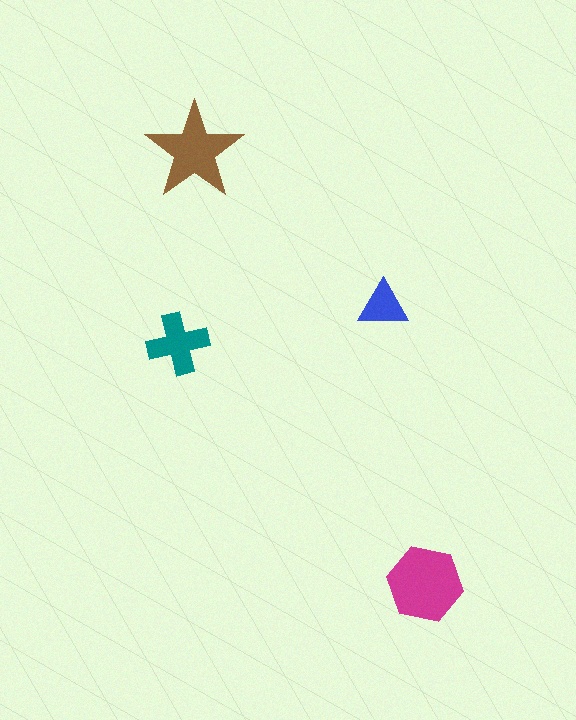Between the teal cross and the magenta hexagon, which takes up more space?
The magenta hexagon.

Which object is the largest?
The magenta hexagon.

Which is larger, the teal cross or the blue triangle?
The teal cross.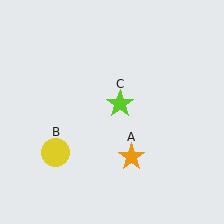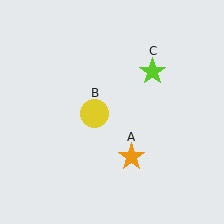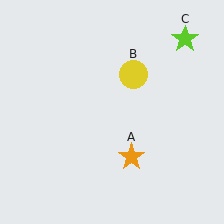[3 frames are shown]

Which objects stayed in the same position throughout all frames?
Orange star (object A) remained stationary.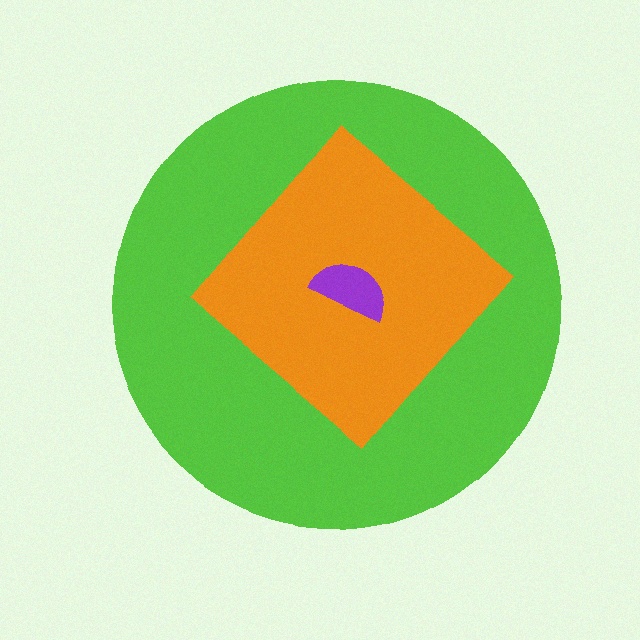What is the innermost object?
The purple semicircle.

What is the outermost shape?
The lime circle.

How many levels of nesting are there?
3.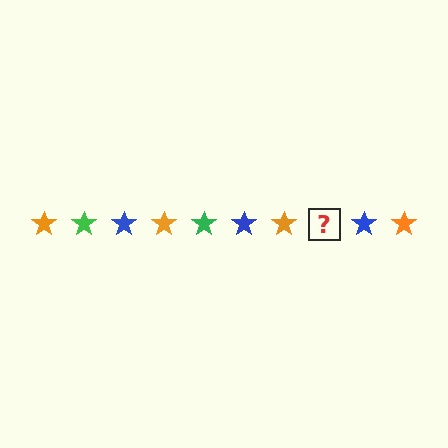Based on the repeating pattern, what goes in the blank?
The blank should be a green star.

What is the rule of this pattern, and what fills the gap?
The rule is that the pattern cycles through orange, green, blue stars. The gap should be filled with a green star.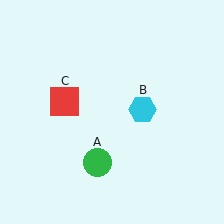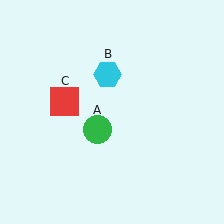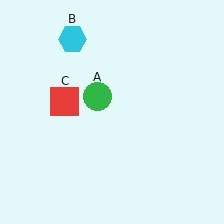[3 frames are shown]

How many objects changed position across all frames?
2 objects changed position: green circle (object A), cyan hexagon (object B).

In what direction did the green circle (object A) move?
The green circle (object A) moved up.